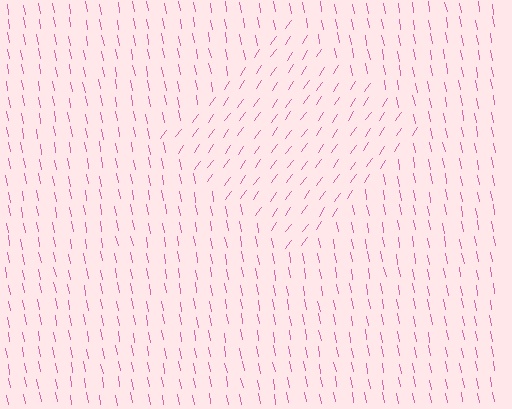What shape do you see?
I see a diamond.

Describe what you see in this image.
The image is filled with small pink line segments. A diamond region in the image has lines oriented differently from the surrounding lines, creating a visible texture boundary.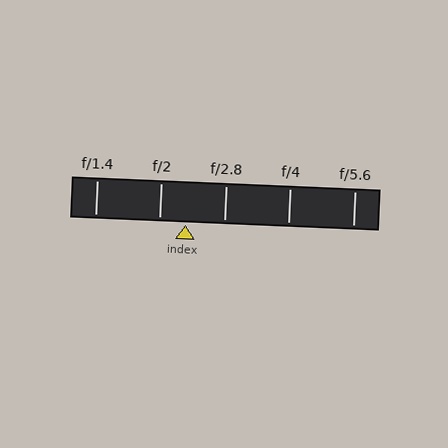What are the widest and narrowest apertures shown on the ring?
The widest aperture shown is f/1.4 and the narrowest is f/5.6.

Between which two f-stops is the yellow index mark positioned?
The index mark is between f/2 and f/2.8.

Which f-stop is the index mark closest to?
The index mark is closest to f/2.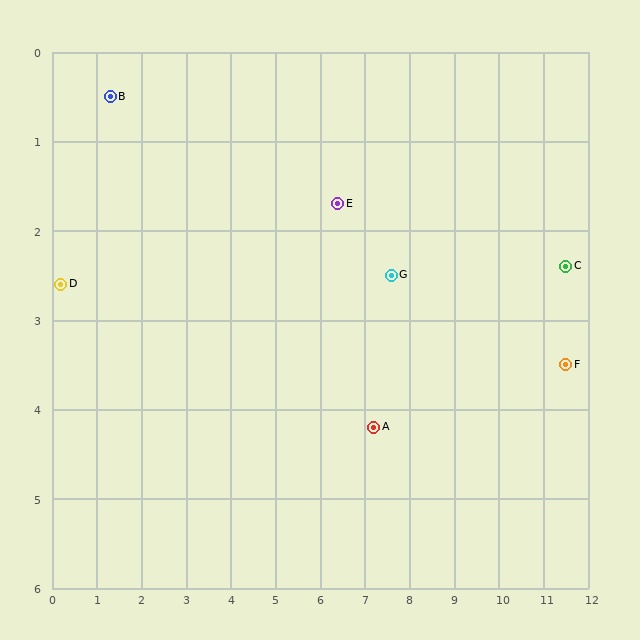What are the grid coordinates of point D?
Point D is at approximately (0.2, 2.6).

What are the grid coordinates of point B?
Point B is at approximately (1.3, 0.5).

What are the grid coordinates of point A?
Point A is at approximately (7.2, 4.2).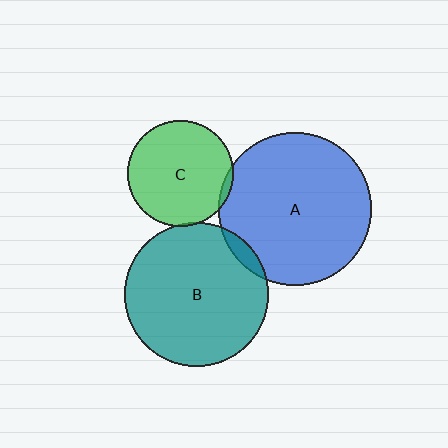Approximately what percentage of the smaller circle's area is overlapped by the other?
Approximately 5%.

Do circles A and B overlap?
Yes.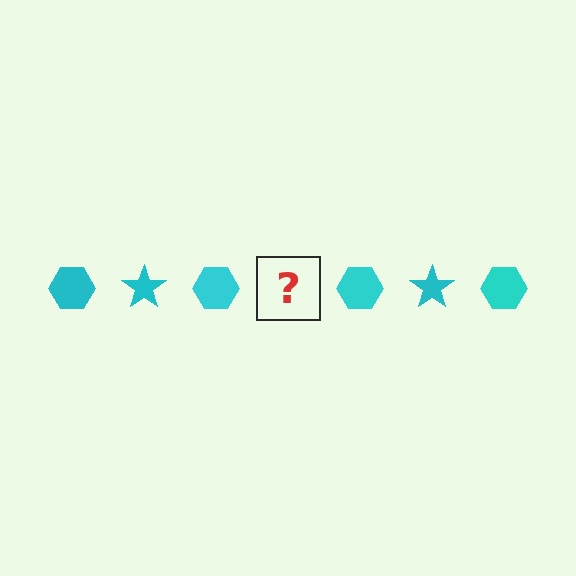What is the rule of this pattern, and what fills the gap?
The rule is that the pattern cycles through hexagon, star shapes in cyan. The gap should be filled with a cyan star.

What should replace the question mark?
The question mark should be replaced with a cyan star.